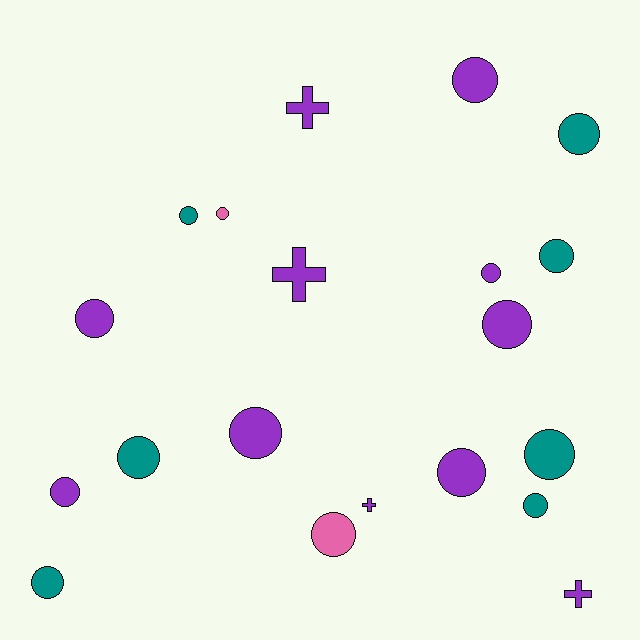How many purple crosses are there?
There are 4 purple crosses.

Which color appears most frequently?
Purple, with 11 objects.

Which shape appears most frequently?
Circle, with 16 objects.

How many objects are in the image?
There are 20 objects.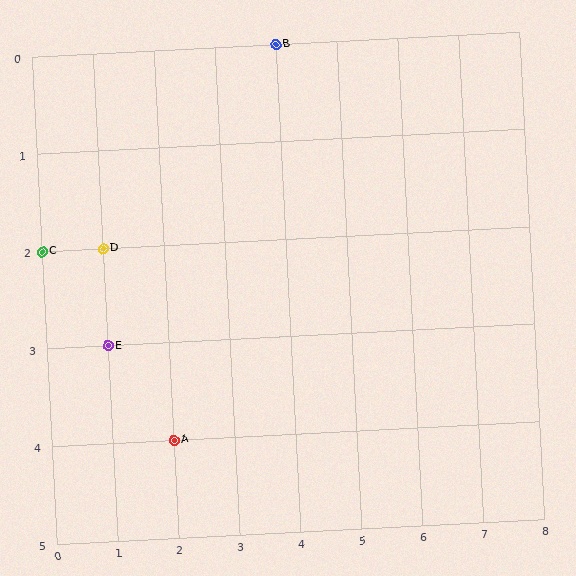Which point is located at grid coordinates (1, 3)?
Point E is at (1, 3).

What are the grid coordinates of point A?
Point A is at grid coordinates (2, 4).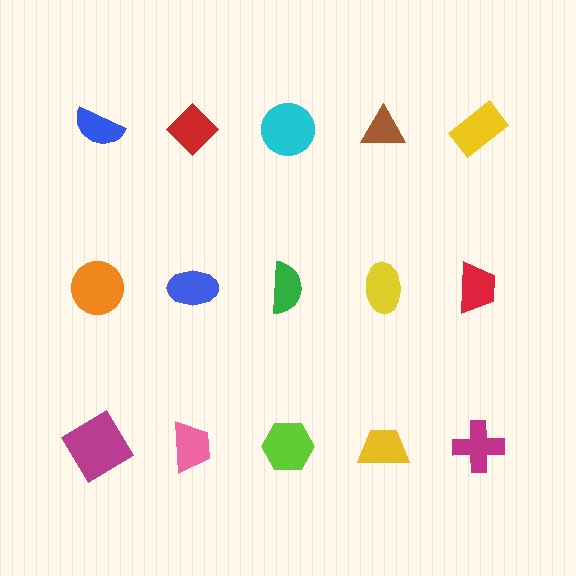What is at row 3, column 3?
A lime hexagon.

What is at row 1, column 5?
A yellow rectangle.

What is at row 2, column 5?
A red trapezoid.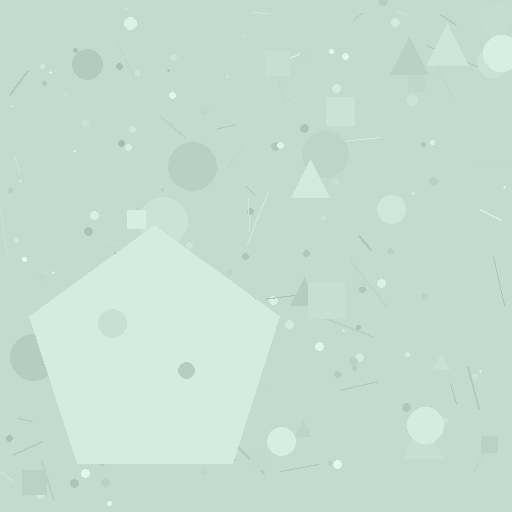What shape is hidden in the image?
A pentagon is hidden in the image.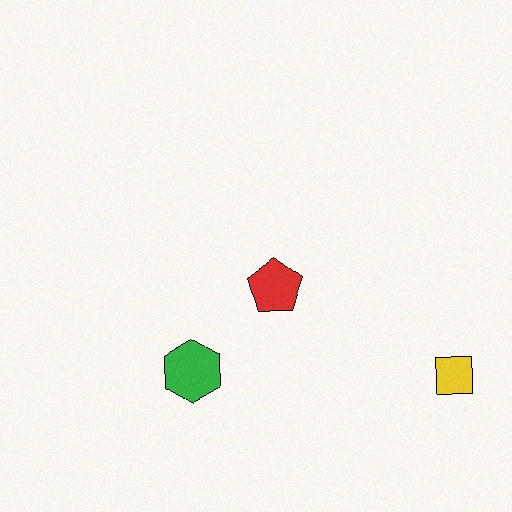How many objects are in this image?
There are 3 objects.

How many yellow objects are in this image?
There is 1 yellow object.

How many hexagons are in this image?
There is 1 hexagon.